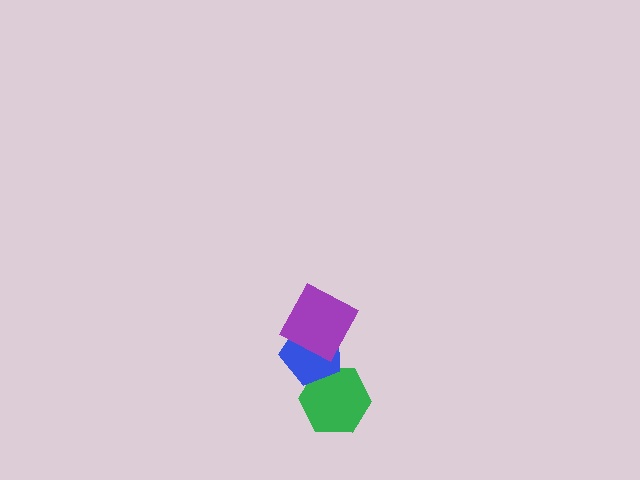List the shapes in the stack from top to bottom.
From top to bottom: the purple square, the blue pentagon, the green hexagon.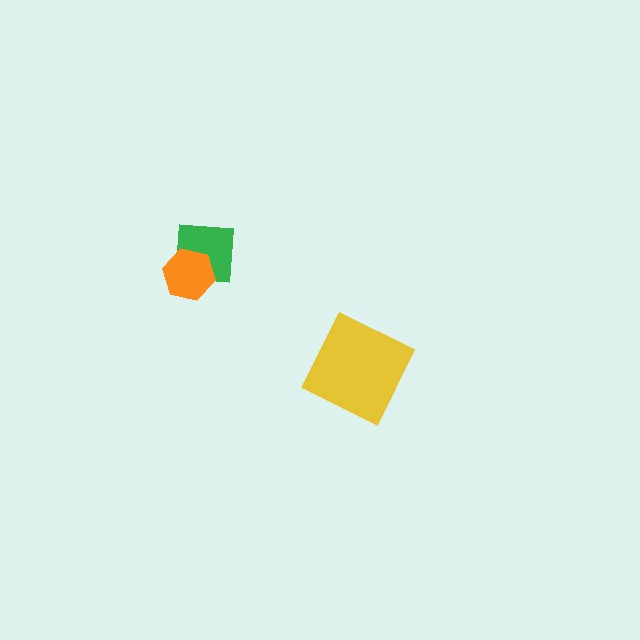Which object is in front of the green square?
The orange hexagon is in front of the green square.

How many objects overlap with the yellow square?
0 objects overlap with the yellow square.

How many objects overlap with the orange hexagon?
1 object overlaps with the orange hexagon.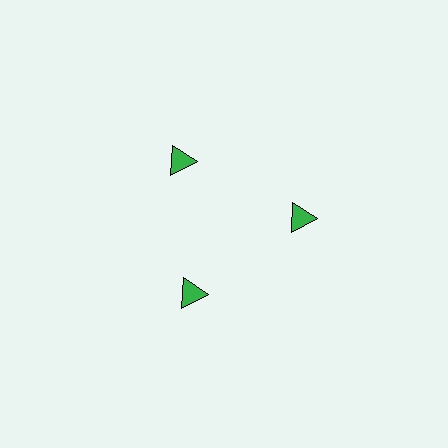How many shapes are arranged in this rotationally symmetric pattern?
There are 3 shapes, arranged in 3 groups of 1.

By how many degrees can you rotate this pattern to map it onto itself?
The pattern maps onto itself every 120 degrees of rotation.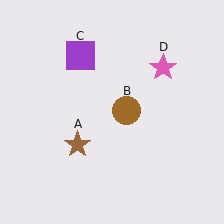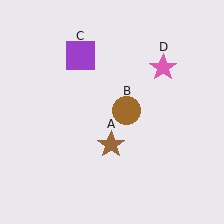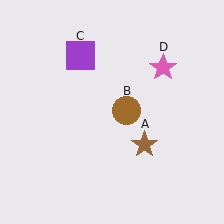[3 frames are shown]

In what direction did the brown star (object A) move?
The brown star (object A) moved right.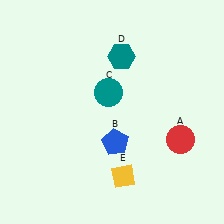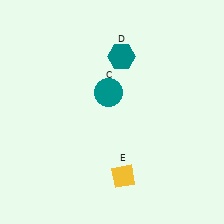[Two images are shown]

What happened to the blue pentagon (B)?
The blue pentagon (B) was removed in Image 2. It was in the bottom-right area of Image 1.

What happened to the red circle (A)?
The red circle (A) was removed in Image 2. It was in the bottom-right area of Image 1.